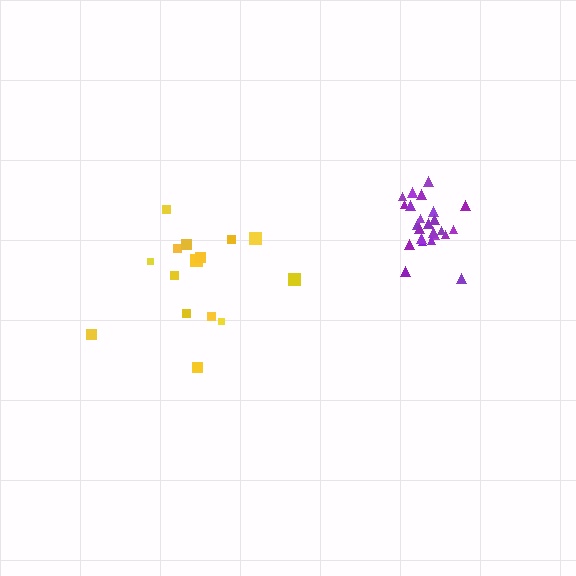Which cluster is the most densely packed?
Purple.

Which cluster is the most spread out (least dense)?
Yellow.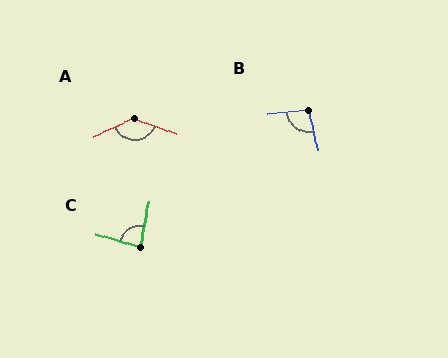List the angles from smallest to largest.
C (83°), B (97°), A (136°).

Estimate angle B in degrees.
Approximately 97 degrees.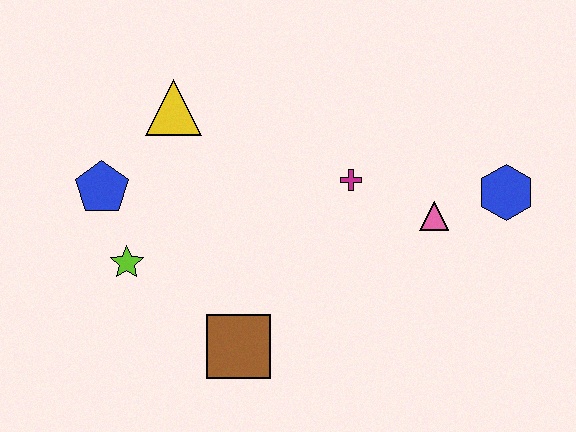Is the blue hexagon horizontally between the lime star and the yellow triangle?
No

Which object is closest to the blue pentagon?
The lime star is closest to the blue pentagon.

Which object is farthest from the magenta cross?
The blue pentagon is farthest from the magenta cross.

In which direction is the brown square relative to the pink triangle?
The brown square is to the left of the pink triangle.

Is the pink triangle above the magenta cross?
No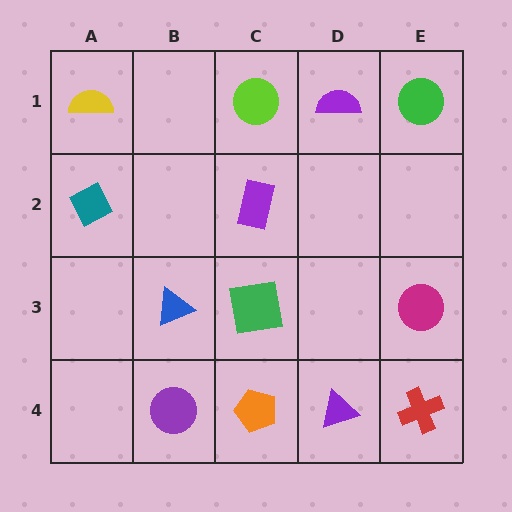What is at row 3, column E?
A magenta circle.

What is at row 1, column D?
A purple semicircle.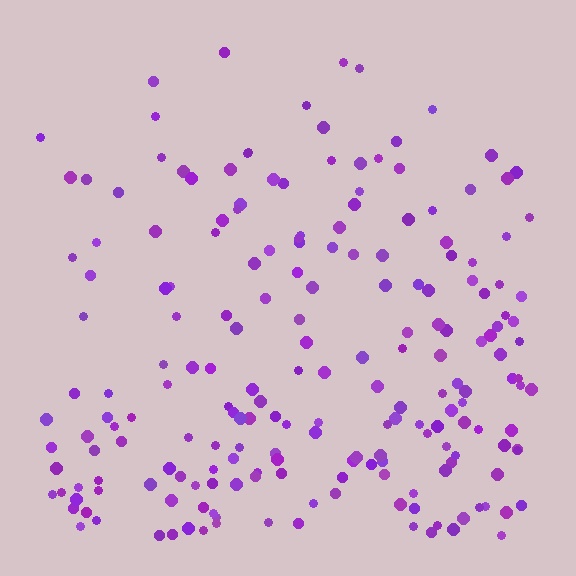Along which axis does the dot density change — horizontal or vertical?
Vertical.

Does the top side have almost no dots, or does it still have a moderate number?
Still a moderate number, just noticeably fewer than the bottom.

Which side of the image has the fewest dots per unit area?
The top.